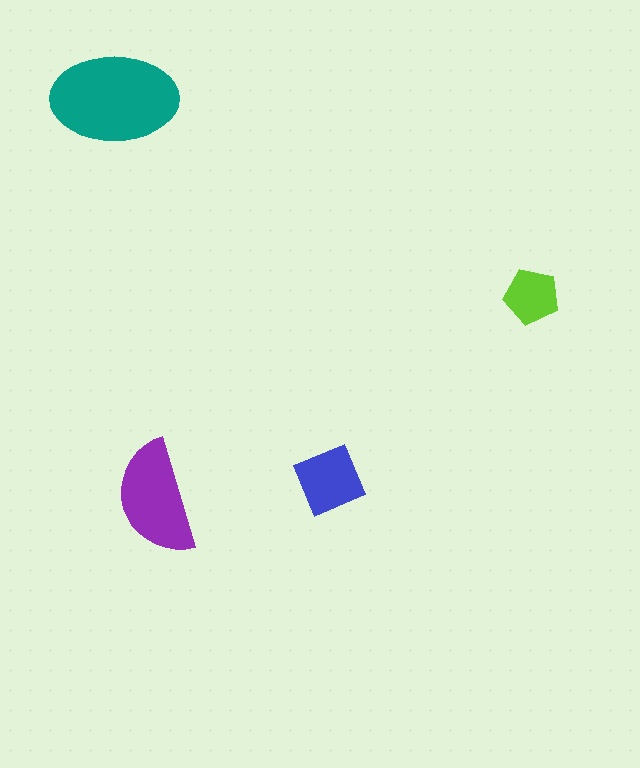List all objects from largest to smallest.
The teal ellipse, the purple semicircle, the blue square, the lime pentagon.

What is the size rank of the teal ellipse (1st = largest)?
1st.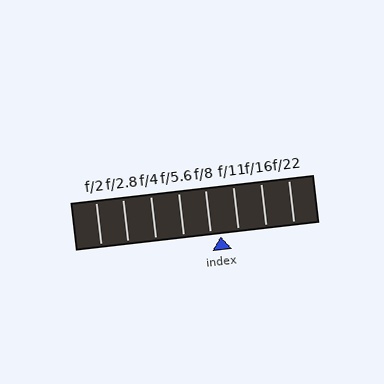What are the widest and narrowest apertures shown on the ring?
The widest aperture shown is f/2 and the narrowest is f/22.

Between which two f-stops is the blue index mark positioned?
The index mark is between f/8 and f/11.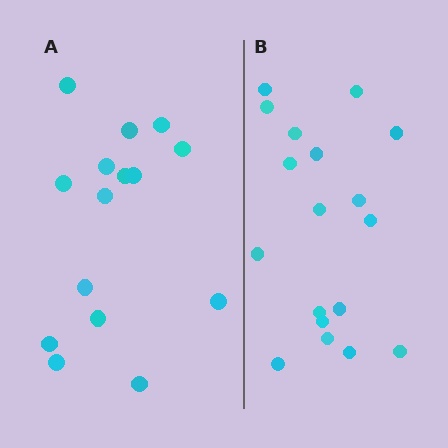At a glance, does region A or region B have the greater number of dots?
Region B (the right region) has more dots.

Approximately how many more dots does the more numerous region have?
Region B has just a few more — roughly 2 or 3 more dots than region A.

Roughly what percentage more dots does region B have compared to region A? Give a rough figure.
About 20% more.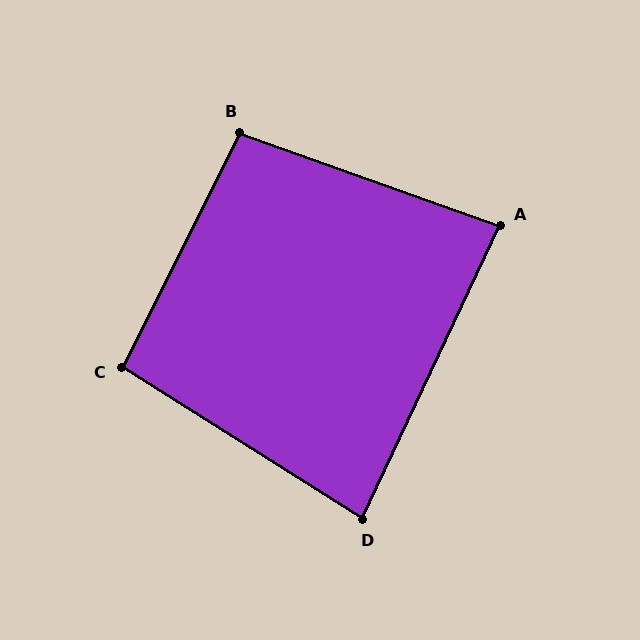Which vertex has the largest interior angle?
B, at approximately 97 degrees.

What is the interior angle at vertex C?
Approximately 96 degrees (obtuse).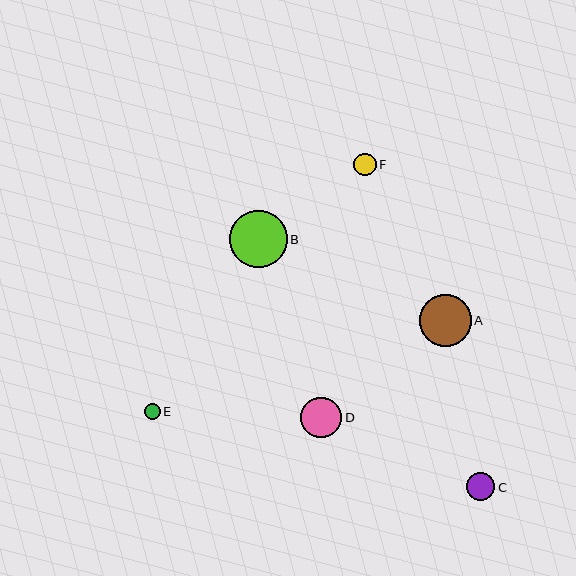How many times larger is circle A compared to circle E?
Circle A is approximately 3.3 times the size of circle E.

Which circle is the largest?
Circle B is the largest with a size of approximately 57 pixels.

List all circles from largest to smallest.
From largest to smallest: B, A, D, C, F, E.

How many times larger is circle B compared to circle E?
Circle B is approximately 3.6 times the size of circle E.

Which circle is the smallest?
Circle E is the smallest with a size of approximately 16 pixels.